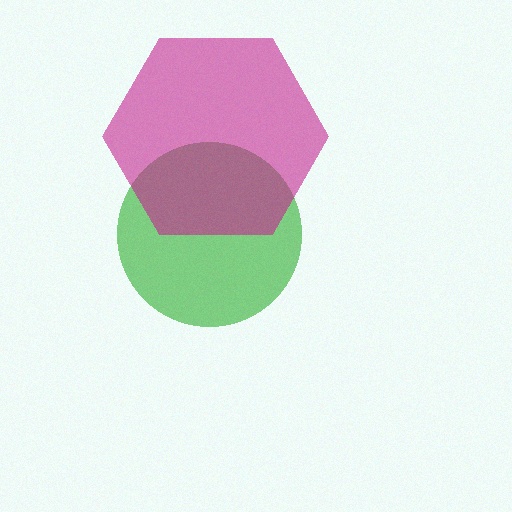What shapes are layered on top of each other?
The layered shapes are: a green circle, a magenta hexagon.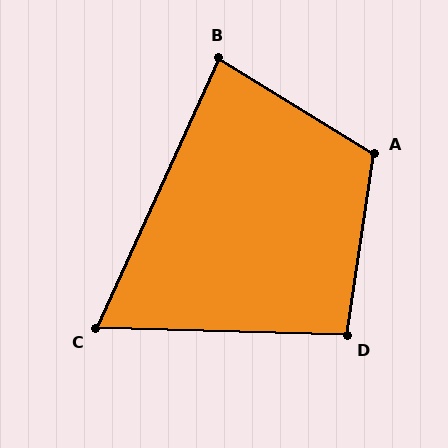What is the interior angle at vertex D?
Approximately 97 degrees (obtuse).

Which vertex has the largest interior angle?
A, at approximately 113 degrees.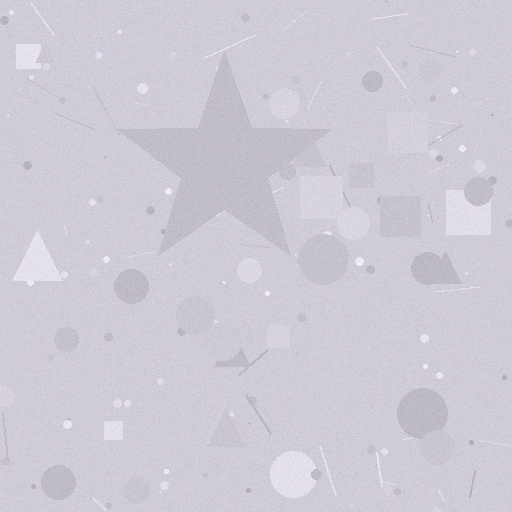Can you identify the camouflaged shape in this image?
The camouflaged shape is a star.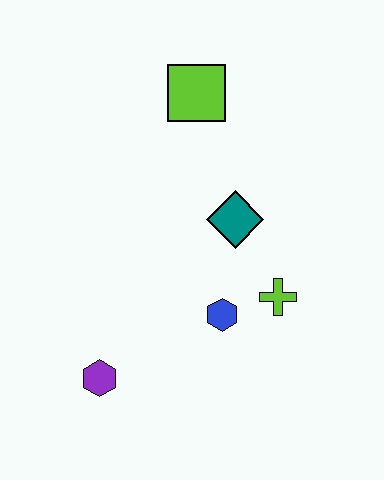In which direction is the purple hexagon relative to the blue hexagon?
The purple hexagon is to the left of the blue hexagon.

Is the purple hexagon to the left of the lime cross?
Yes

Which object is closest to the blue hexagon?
The lime cross is closest to the blue hexagon.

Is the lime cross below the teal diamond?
Yes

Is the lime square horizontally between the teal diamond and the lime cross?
No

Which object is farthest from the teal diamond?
The purple hexagon is farthest from the teal diamond.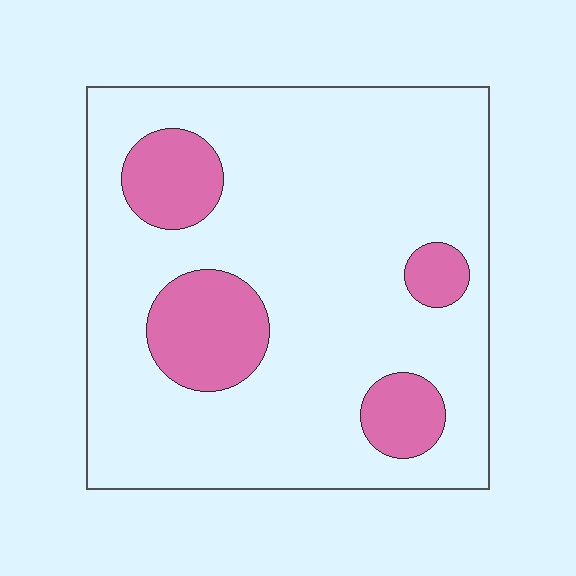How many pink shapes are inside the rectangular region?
4.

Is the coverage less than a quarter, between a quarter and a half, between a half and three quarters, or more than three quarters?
Less than a quarter.